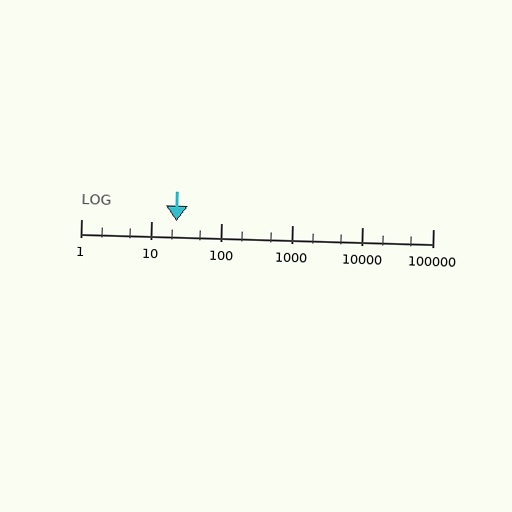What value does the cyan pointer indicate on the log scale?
The pointer indicates approximately 23.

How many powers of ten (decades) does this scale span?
The scale spans 5 decades, from 1 to 100000.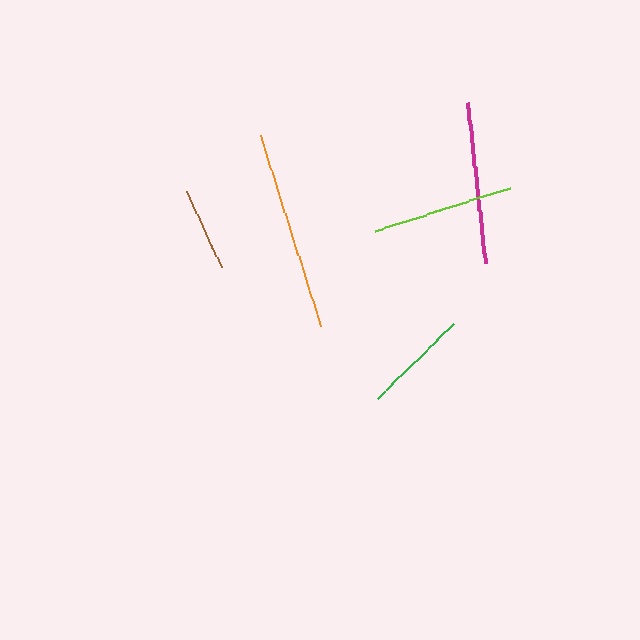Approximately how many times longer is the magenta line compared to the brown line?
The magenta line is approximately 1.9 times the length of the brown line.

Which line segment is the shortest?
The brown line is the shortest at approximately 84 pixels.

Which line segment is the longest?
The orange line is the longest at approximately 200 pixels.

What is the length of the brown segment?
The brown segment is approximately 84 pixels long.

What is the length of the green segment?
The green segment is approximately 107 pixels long.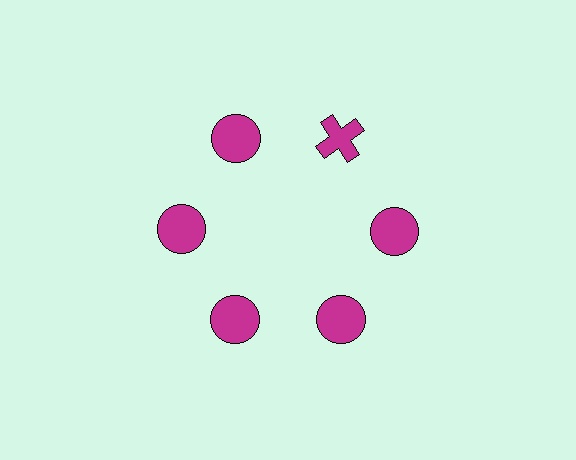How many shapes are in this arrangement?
There are 6 shapes arranged in a ring pattern.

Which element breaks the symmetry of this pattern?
The magenta cross at roughly the 1 o'clock position breaks the symmetry. All other shapes are magenta circles.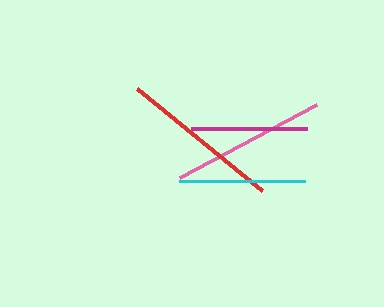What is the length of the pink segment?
The pink segment is approximately 155 pixels long.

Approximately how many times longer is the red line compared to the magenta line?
The red line is approximately 1.4 times the length of the magenta line.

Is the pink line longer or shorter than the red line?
The red line is longer than the pink line.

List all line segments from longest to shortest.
From longest to shortest: red, pink, cyan, magenta.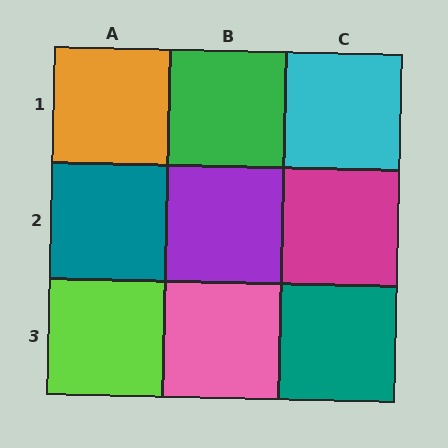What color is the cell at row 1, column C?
Cyan.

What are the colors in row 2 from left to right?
Teal, purple, magenta.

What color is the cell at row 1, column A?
Orange.